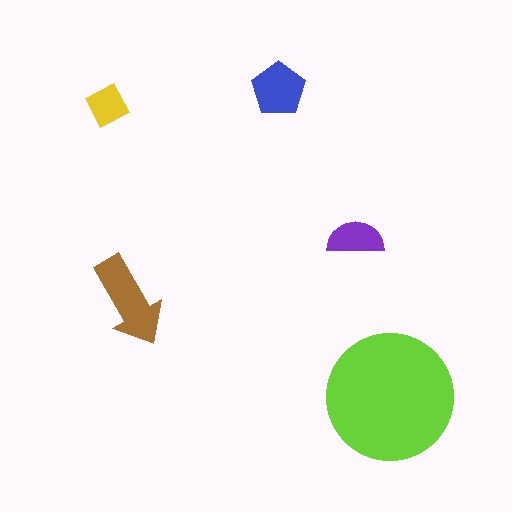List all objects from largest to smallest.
The lime circle, the brown arrow, the blue pentagon, the purple semicircle, the yellow square.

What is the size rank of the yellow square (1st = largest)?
5th.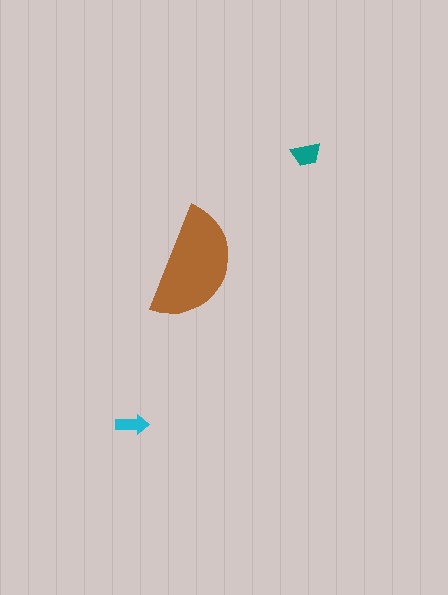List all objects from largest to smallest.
The brown semicircle, the teal trapezoid, the cyan arrow.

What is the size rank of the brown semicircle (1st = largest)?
1st.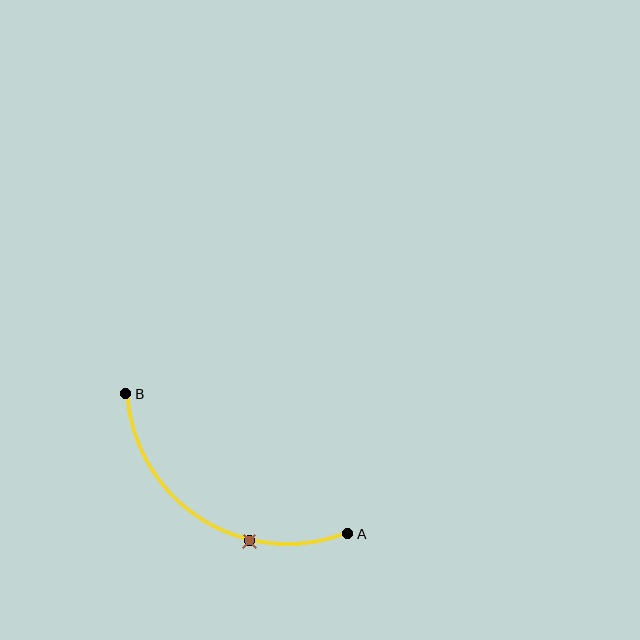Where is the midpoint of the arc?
The arc midpoint is the point on the curve farthest from the straight line joining A and B. It sits below that line.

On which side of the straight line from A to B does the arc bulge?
The arc bulges below the straight line connecting A and B.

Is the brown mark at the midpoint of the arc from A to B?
No. The brown mark lies on the arc but is closer to endpoint A. The arc midpoint would be at the point on the curve equidistant along the arc from both A and B.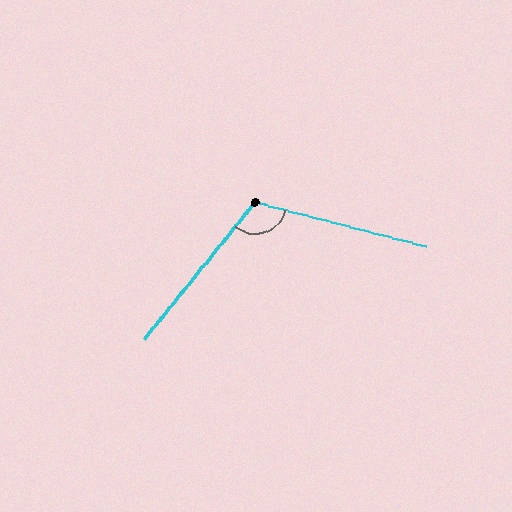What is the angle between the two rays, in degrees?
Approximately 115 degrees.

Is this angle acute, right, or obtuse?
It is obtuse.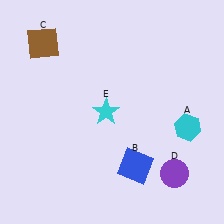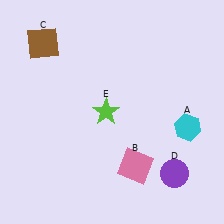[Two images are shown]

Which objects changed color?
B changed from blue to pink. E changed from cyan to lime.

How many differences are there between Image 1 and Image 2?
There are 2 differences between the two images.